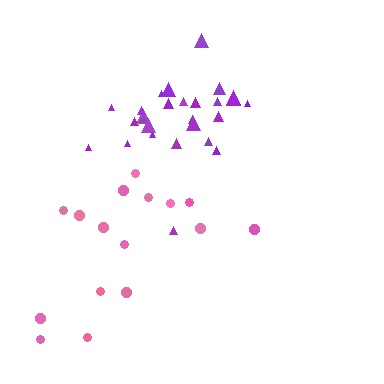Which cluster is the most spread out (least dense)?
Pink.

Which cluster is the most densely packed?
Purple.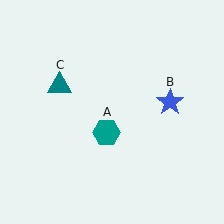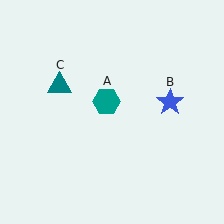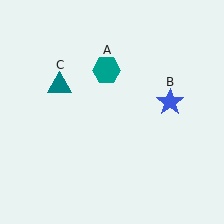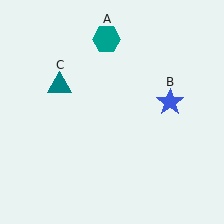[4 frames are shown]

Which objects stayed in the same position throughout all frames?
Blue star (object B) and teal triangle (object C) remained stationary.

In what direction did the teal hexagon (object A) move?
The teal hexagon (object A) moved up.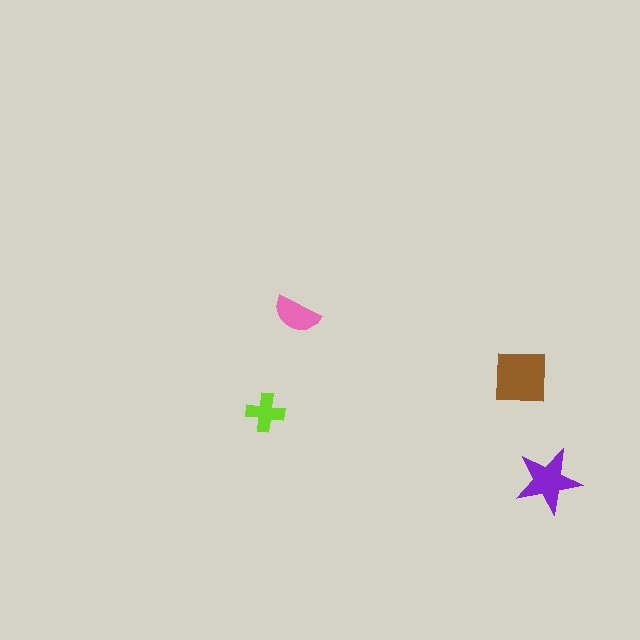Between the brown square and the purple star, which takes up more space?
The brown square.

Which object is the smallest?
The lime cross.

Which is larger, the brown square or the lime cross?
The brown square.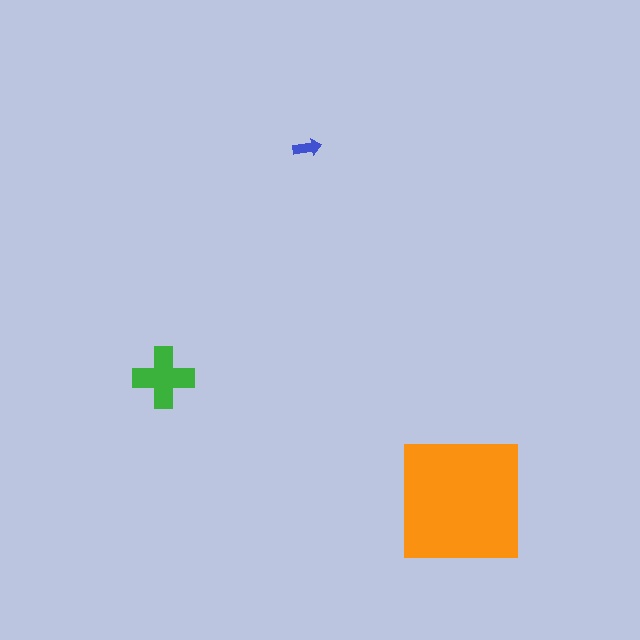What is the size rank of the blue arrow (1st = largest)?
3rd.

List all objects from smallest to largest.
The blue arrow, the green cross, the orange square.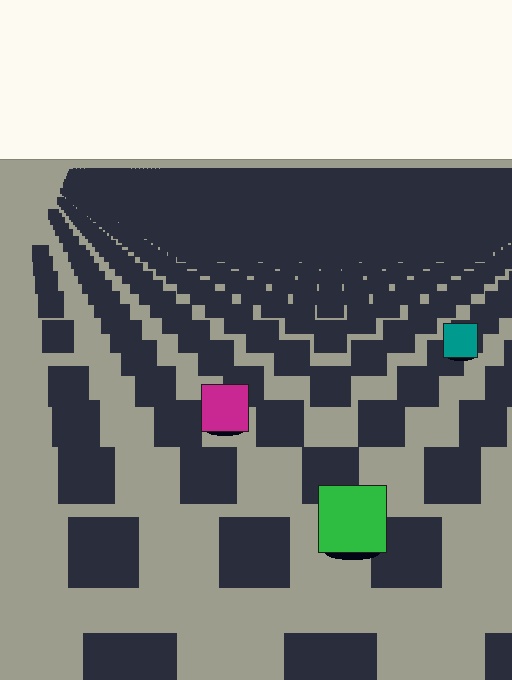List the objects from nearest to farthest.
From nearest to farthest: the green square, the magenta square, the teal square.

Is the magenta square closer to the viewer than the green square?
No. The green square is closer — you can tell from the texture gradient: the ground texture is coarser near it.